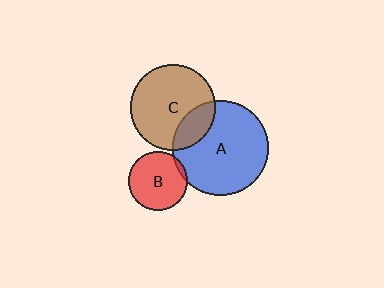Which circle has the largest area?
Circle A (blue).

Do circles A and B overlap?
Yes.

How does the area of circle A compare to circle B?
Approximately 2.6 times.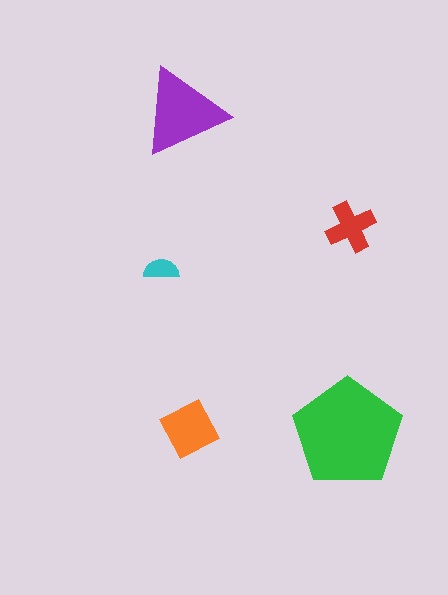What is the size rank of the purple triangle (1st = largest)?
2nd.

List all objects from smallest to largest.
The cyan semicircle, the red cross, the orange square, the purple triangle, the green pentagon.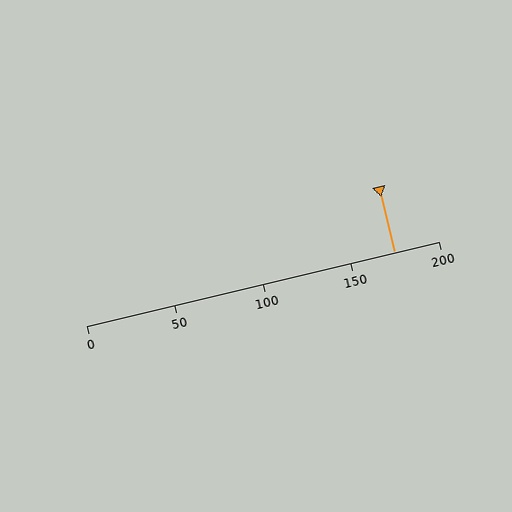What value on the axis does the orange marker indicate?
The marker indicates approximately 175.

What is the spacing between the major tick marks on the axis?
The major ticks are spaced 50 apart.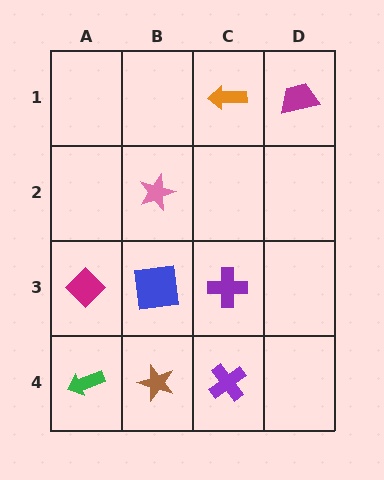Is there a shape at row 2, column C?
No, that cell is empty.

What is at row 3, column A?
A magenta diamond.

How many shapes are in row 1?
2 shapes.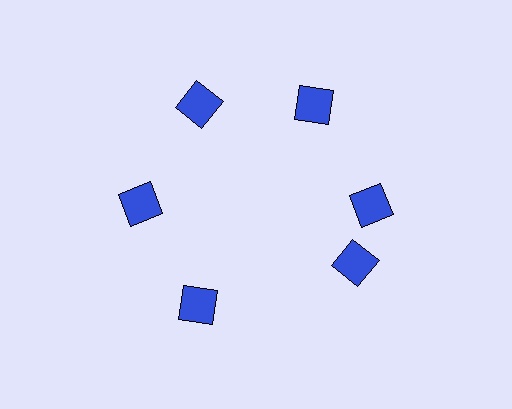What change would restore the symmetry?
The symmetry would be restored by rotating it back into even spacing with its neighbors so that all 6 diamonds sit at equal angles and equal distance from the center.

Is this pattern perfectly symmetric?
No. The 6 blue diamonds are arranged in a ring, but one element near the 5 o'clock position is rotated out of alignment along the ring, breaking the 6-fold rotational symmetry.